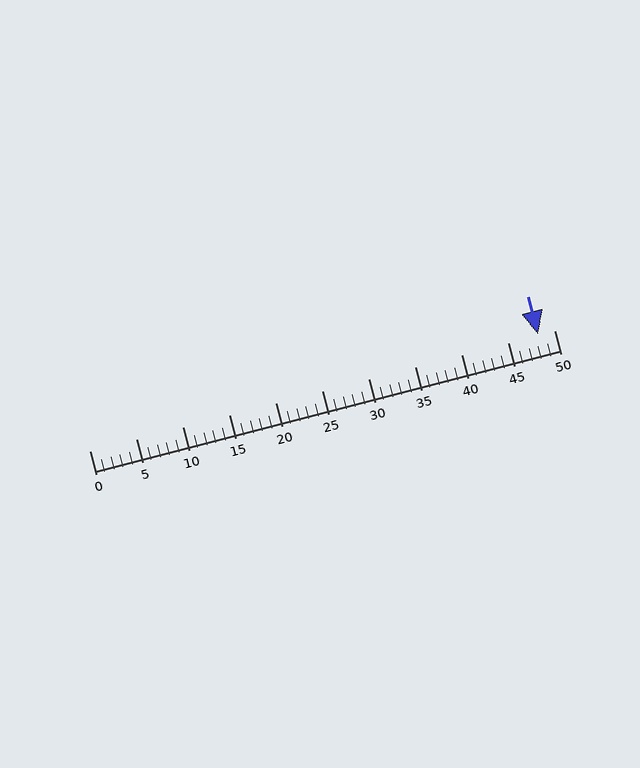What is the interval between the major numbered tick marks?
The major tick marks are spaced 5 units apart.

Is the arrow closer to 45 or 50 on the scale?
The arrow is closer to 50.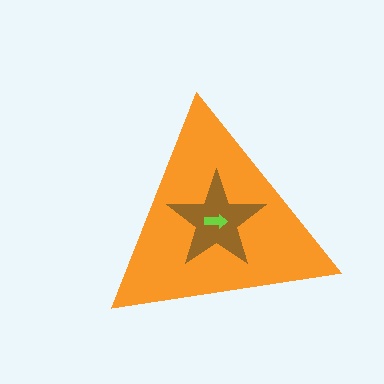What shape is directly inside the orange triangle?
The brown star.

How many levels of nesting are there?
3.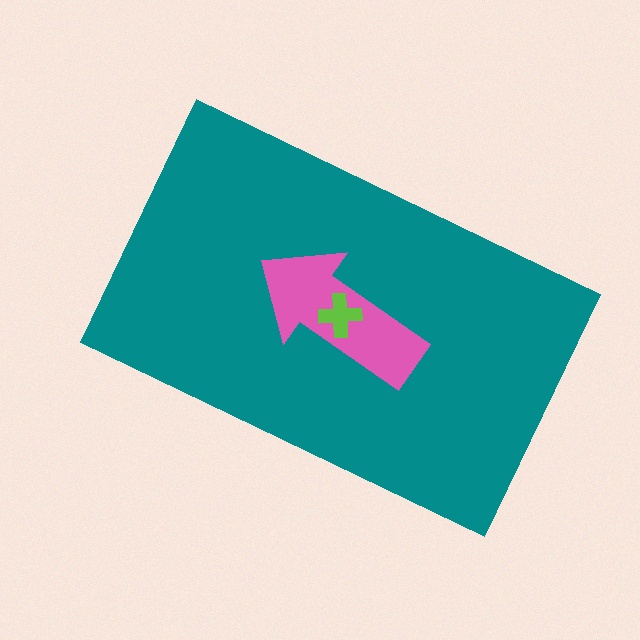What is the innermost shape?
The lime cross.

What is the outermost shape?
The teal rectangle.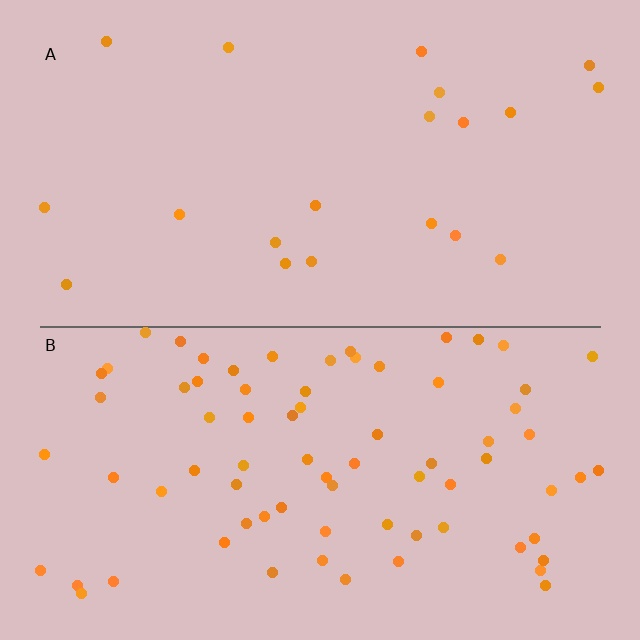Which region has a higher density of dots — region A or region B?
B (the bottom).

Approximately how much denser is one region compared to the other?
Approximately 3.7× — region B over region A.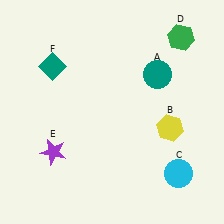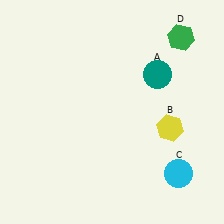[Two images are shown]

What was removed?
The purple star (E), the teal diamond (F) were removed in Image 2.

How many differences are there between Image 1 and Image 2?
There are 2 differences between the two images.